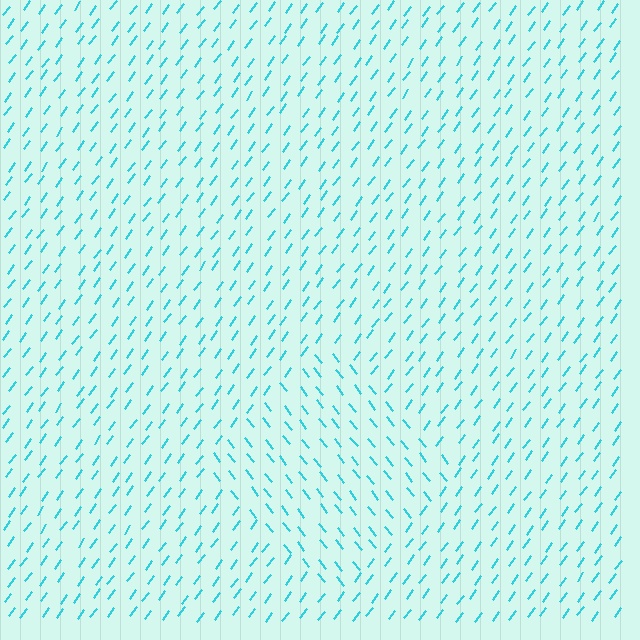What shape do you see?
I see a diamond.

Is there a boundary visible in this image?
Yes, there is a texture boundary formed by a change in line orientation.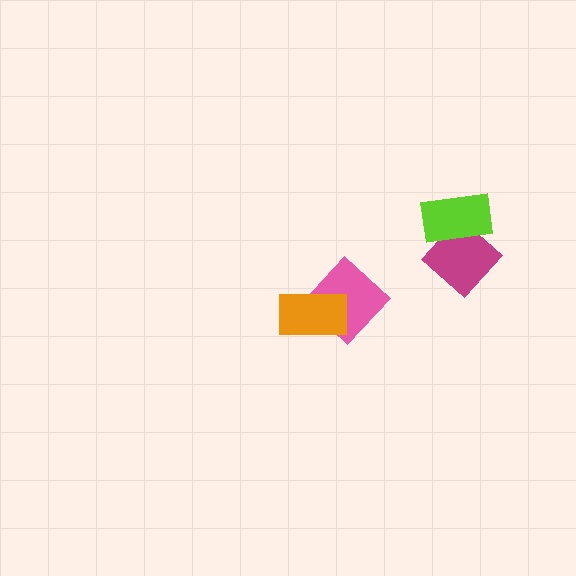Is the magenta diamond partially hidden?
Yes, it is partially covered by another shape.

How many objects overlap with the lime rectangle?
1 object overlaps with the lime rectangle.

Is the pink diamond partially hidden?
Yes, it is partially covered by another shape.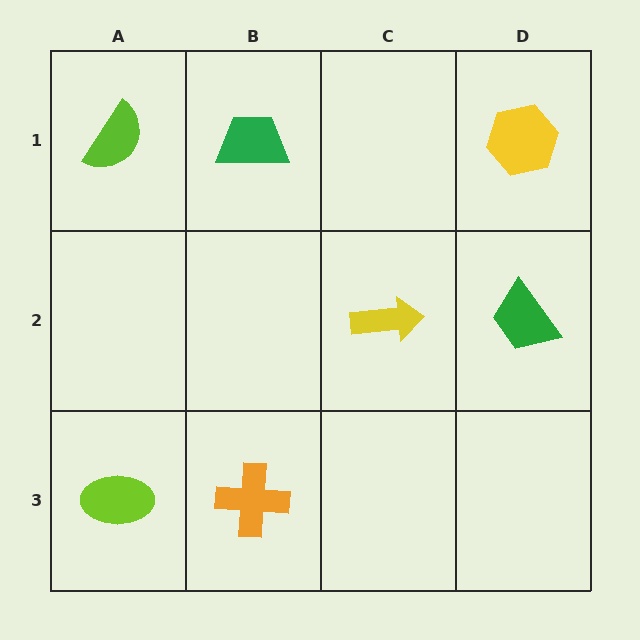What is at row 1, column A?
A lime semicircle.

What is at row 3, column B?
An orange cross.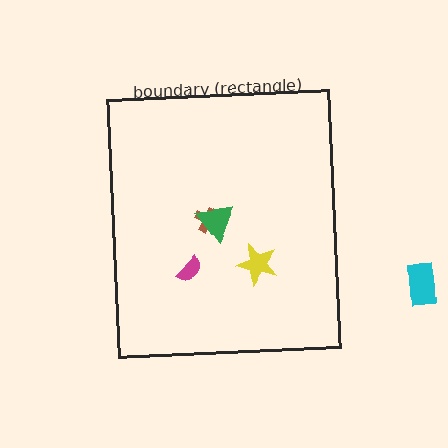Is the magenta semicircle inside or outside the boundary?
Inside.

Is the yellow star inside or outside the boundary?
Inside.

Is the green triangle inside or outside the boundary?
Inside.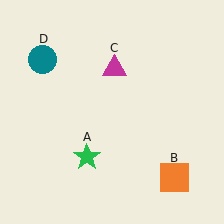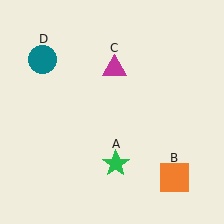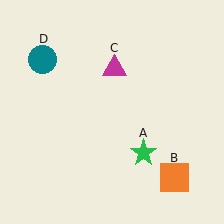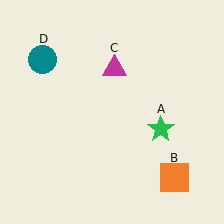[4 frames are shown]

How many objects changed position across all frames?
1 object changed position: green star (object A).